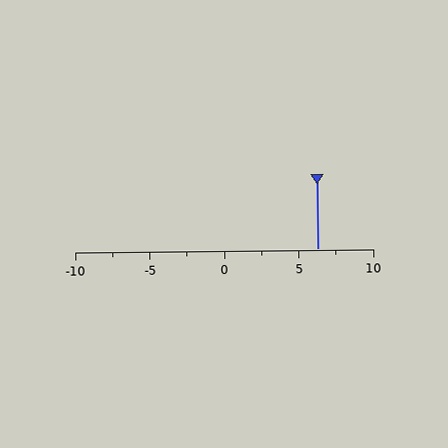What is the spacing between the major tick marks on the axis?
The major ticks are spaced 5 apart.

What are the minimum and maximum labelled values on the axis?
The axis runs from -10 to 10.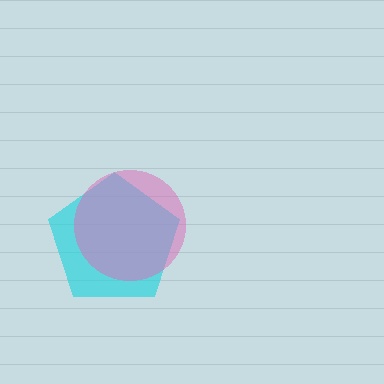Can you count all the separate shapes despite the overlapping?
Yes, there are 2 separate shapes.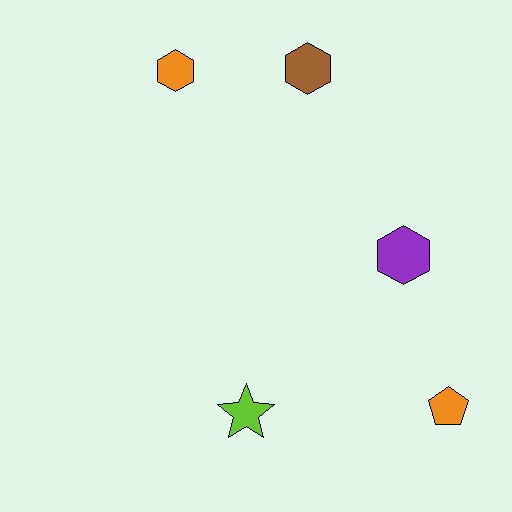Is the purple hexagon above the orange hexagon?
No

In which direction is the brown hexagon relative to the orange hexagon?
The brown hexagon is to the right of the orange hexagon.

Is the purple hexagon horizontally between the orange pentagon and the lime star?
Yes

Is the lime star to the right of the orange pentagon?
No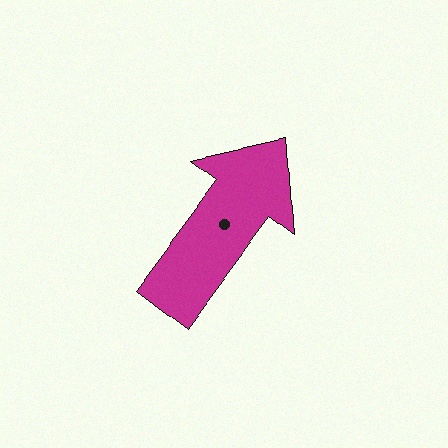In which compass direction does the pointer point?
Northeast.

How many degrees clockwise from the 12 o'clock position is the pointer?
Approximately 37 degrees.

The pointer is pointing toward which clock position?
Roughly 1 o'clock.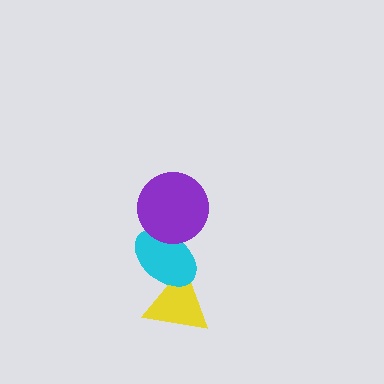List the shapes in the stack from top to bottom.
From top to bottom: the purple circle, the cyan ellipse, the yellow triangle.